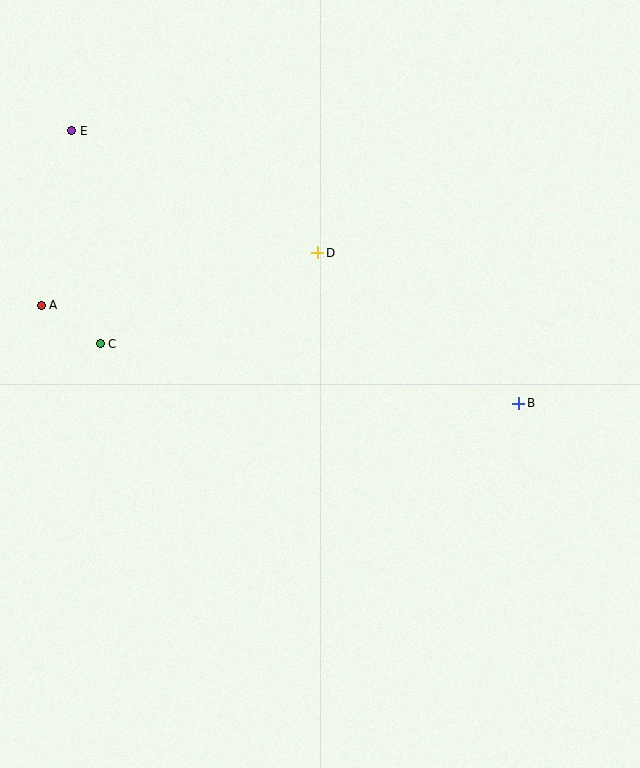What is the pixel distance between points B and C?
The distance between B and C is 422 pixels.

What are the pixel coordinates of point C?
Point C is at (100, 344).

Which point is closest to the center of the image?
Point D at (318, 253) is closest to the center.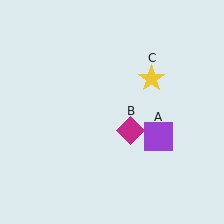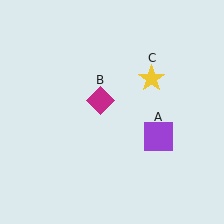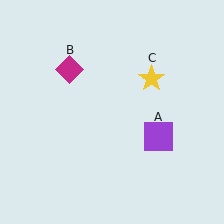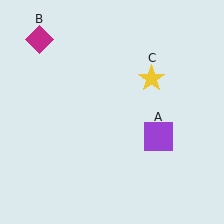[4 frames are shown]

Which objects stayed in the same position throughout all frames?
Purple square (object A) and yellow star (object C) remained stationary.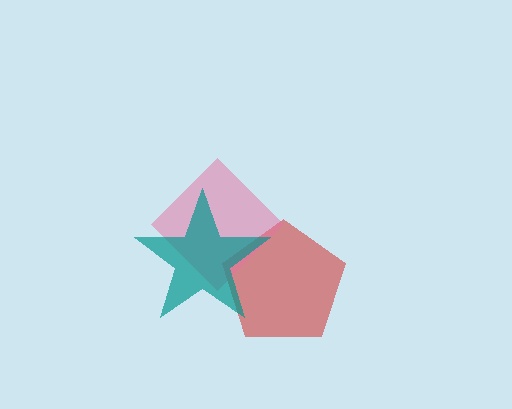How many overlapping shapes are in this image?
There are 3 overlapping shapes in the image.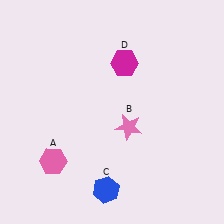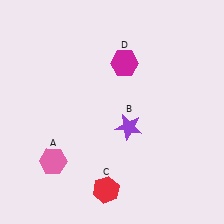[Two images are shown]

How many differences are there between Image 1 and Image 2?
There are 2 differences between the two images.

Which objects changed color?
B changed from pink to purple. C changed from blue to red.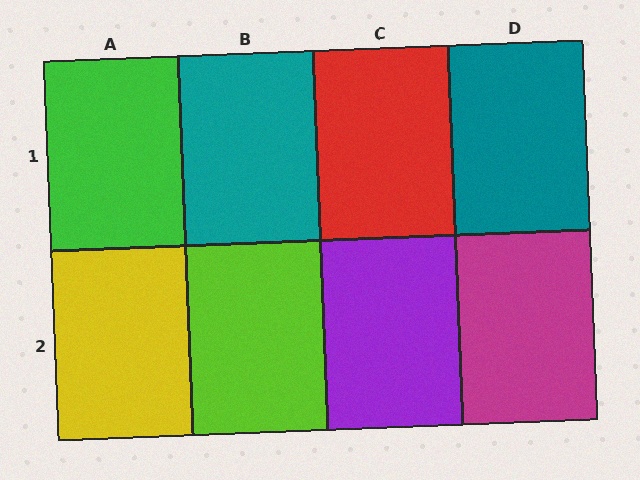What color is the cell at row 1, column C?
Red.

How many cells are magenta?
1 cell is magenta.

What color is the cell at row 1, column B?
Teal.